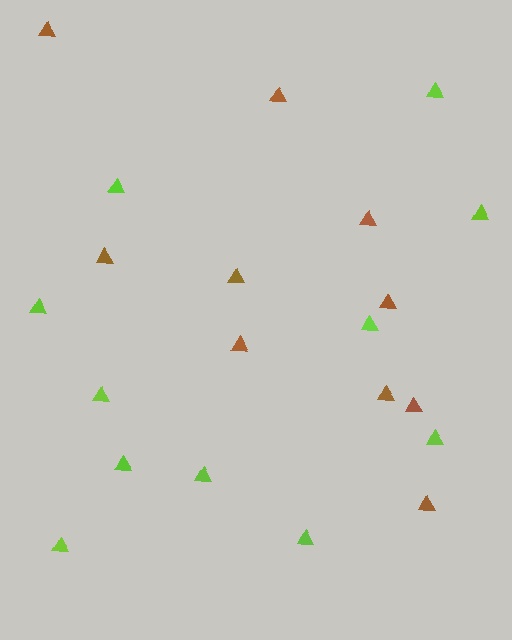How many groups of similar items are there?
There are 2 groups: one group of lime triangles (11) and one group of brown triangles (10).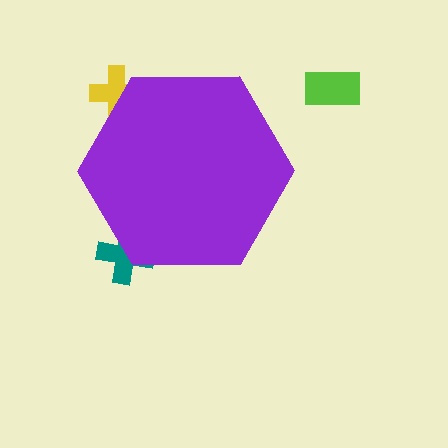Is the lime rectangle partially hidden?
No, the lime rectangle is fully visible.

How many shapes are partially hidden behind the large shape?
2 shapes are partially hidden.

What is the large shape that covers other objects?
A purple hexagon.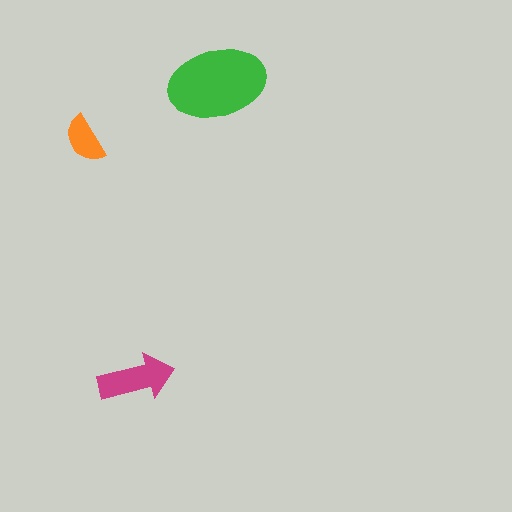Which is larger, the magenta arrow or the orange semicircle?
The magenta arrow.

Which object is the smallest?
The orange semicircle.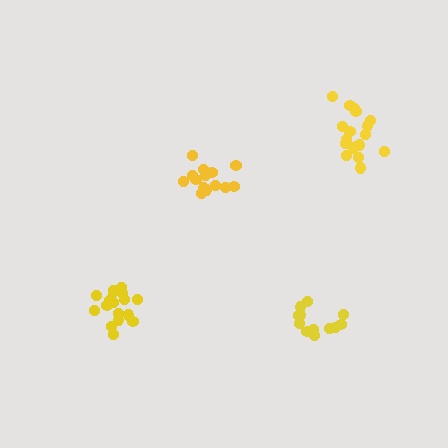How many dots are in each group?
Group 1: 12 dots, Group 2: 18 dots, Group 3: 15 dots, Group 4: 18 dots (63 total).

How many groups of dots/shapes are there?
There are 4 groups.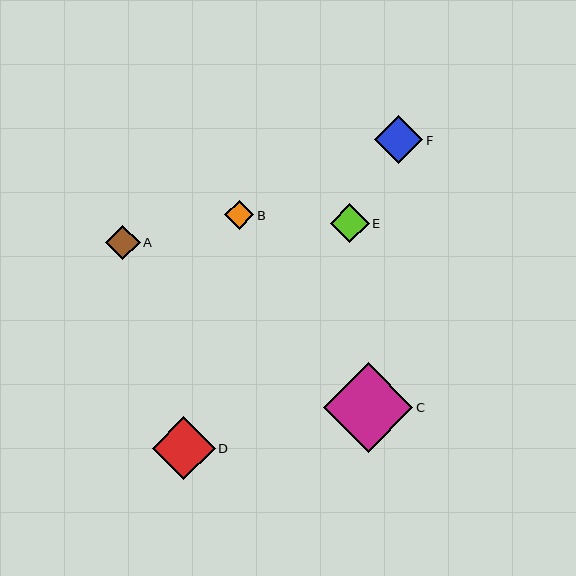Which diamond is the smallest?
Diamond B is the smallest with a size of approximately 29 pixels.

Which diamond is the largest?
Diamond C is the largest with a size of approximately 90 pixels.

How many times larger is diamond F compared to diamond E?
Diamond F is approximately 1.2 times the size of diamond E.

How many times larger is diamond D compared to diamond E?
Diamond D is approximately 1.6 times the size of diamond E.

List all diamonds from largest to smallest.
From largest to smallest: C, D, F, E, A, B.